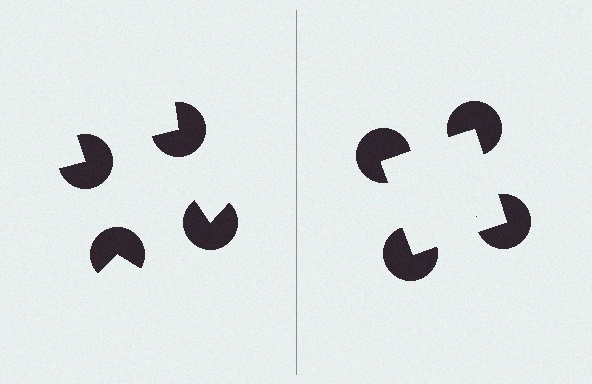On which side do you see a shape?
An illusory square appears on the right side. On the left side the wedge cuts are rotated, so no coherent shape forms.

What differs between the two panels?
The pac-man discs are positioned identically on both sides; only the wedge orientations differ. On the right they align to a square; on the left they are misaligned.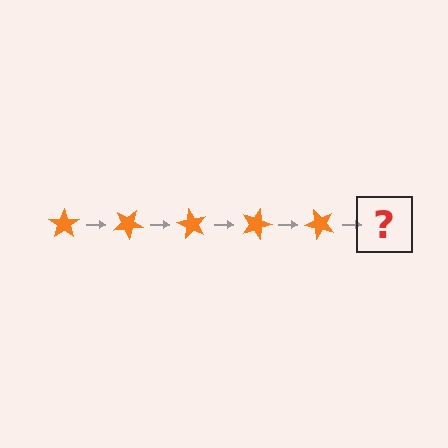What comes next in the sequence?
The next element should be an orange star rotated 150 degrees.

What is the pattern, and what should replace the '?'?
The pattern is that the star rotates 30 degrees each step. The '?' should be an orange star rotated 150 degrees.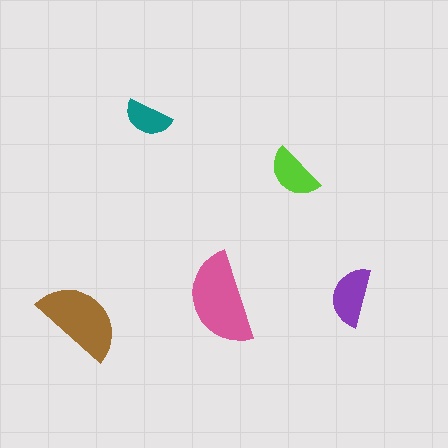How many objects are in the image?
There are 5 objects in the image.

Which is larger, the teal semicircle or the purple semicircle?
The purple one.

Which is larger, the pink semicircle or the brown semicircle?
The pink one.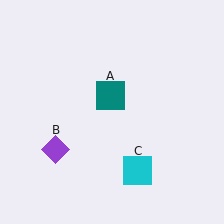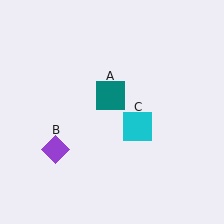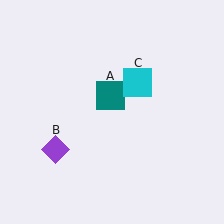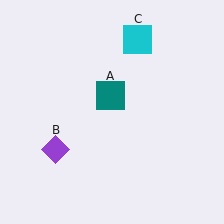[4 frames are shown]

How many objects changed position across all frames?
1 object changed position: cyan square (object C).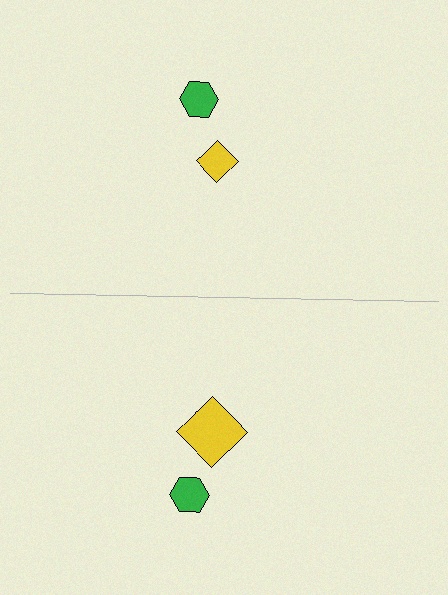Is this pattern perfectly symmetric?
No, the pattern is not perfectly symmetric. The yellow diamond on the bottom side has a different size than its mirror counterpart.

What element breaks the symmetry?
The yellow diamond on the bottom side has a different size than its mirror counterpart.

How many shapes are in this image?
There are 4 shapes in this image.